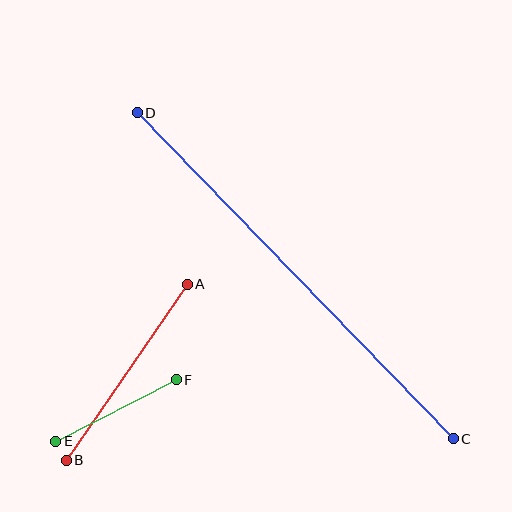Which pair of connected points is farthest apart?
Points C and D are farthest apart.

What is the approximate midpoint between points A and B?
The midpoint is at approximately (127, 372) pixels.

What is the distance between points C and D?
The distance is approximately 454 pixels.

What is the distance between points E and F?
The distance is approximately 135 pixels.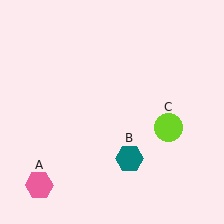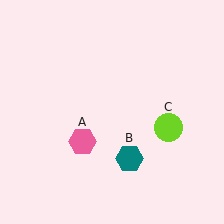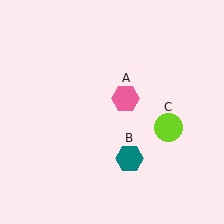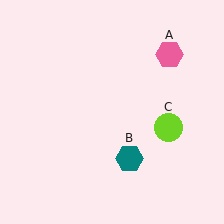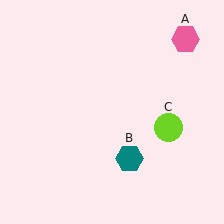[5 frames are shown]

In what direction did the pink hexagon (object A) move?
The pink hexagon (object A) moved up and to the right.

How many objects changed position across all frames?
1 object changed position: pink hexagon (object A).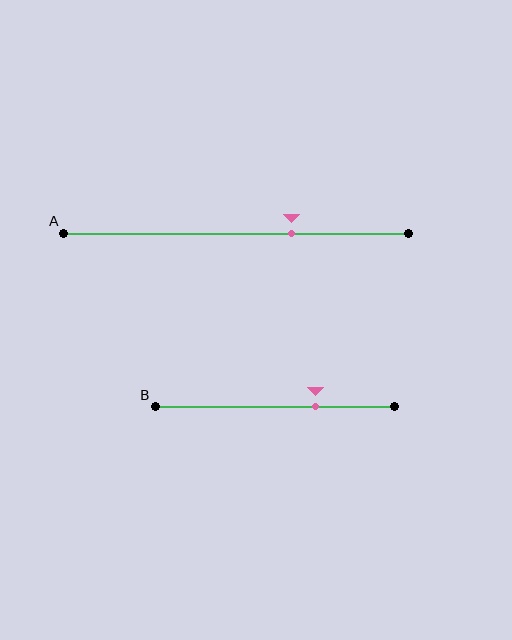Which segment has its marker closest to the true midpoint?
Segment A has its marker closest to the true midpoint.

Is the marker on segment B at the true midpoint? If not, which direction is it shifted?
No, the marker on segment B is shifted to the right by about 17% of the segment length.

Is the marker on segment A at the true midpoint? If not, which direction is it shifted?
No, the marker on segment A is shifted to the right by about 16% of the segment length.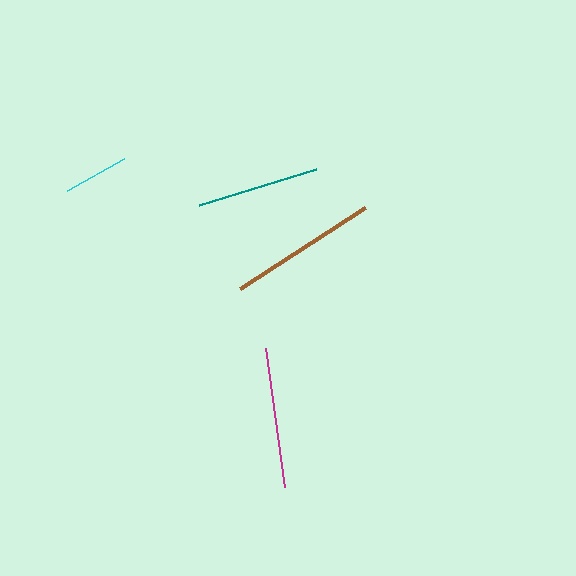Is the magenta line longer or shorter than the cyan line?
The magenta line is longer than the cyan line.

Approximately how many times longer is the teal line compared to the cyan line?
The teal line is approximately 1.9 times the length of the cyan line.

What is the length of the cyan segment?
The cyan segment is approximately 65 pixels long.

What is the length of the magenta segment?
The magenta segment is approximately 140 pixels long.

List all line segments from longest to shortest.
From longest to shortest: brown, magenta, teal, cyan.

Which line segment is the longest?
The brown line is the longest at approximately 149 pixels.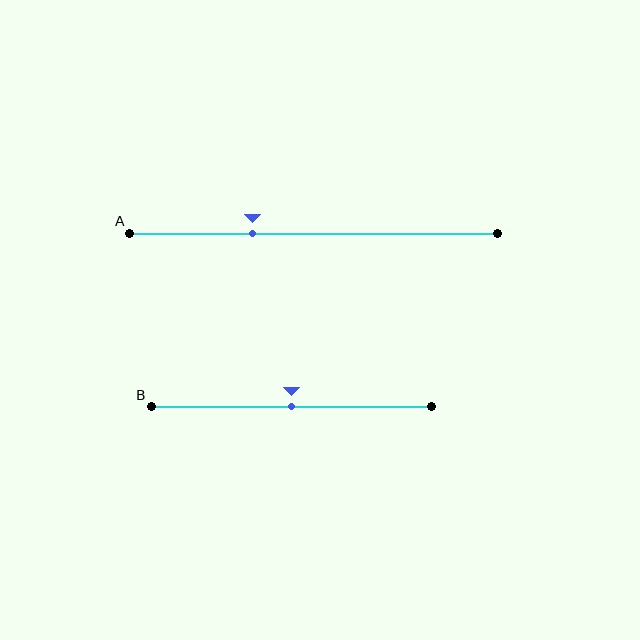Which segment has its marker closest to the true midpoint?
Segment B has its marker closest to the true midpoint.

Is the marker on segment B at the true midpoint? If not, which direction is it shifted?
Yes, the marker on segment B is at the true midpoint.